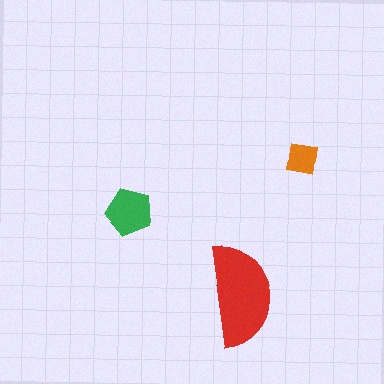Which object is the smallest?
The orange square.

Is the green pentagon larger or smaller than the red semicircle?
Smaller.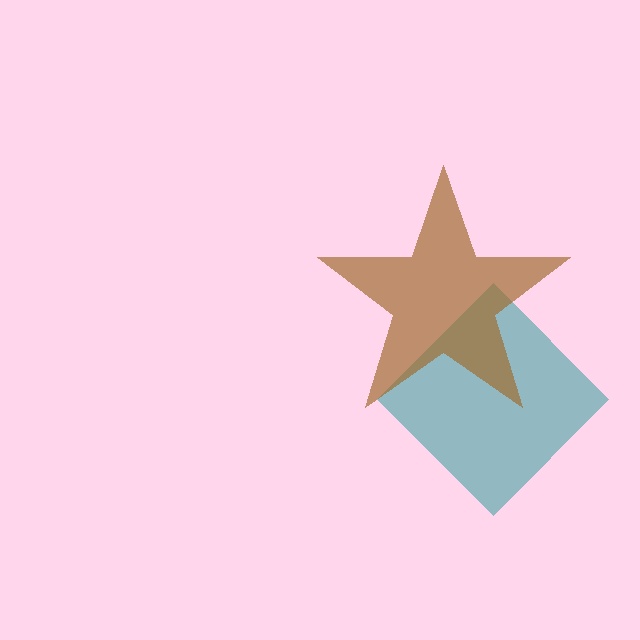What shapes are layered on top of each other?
The layered shapes are: a teal diamond, a brown star.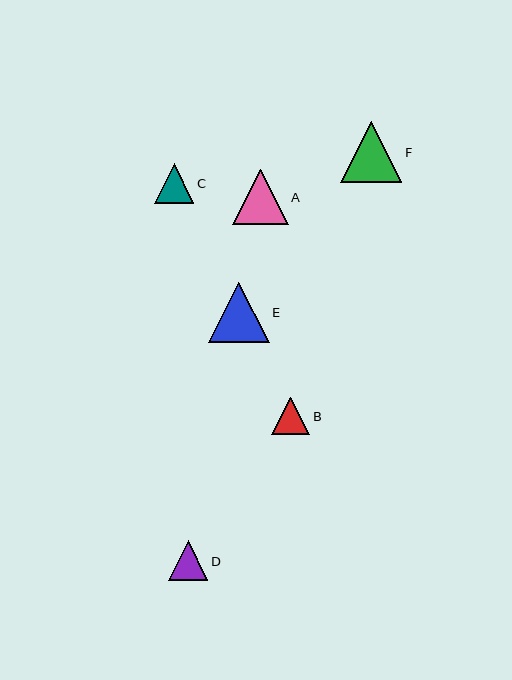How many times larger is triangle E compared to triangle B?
Triangle E is approximately 1.6 times the size of triangle B.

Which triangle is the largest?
Triangle F is the largest with a size of approximately 61 pixels.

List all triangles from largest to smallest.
From largest to smallest: F, E, A, D, C, B.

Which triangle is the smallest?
Triangle B is the smallest with a size of approximately 38 pixels.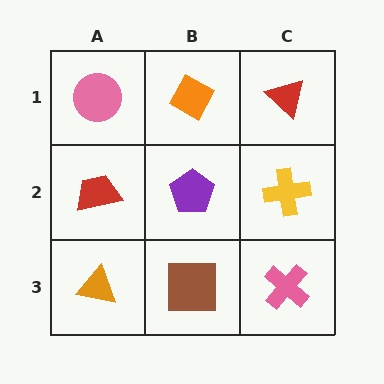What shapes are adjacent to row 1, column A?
A red trapezoid (row 2, column A), an orange diamond (row 1, column B).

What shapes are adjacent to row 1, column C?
A yellow cross (row 2, column C), an orange diamond (row 1, column B).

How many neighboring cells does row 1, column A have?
2.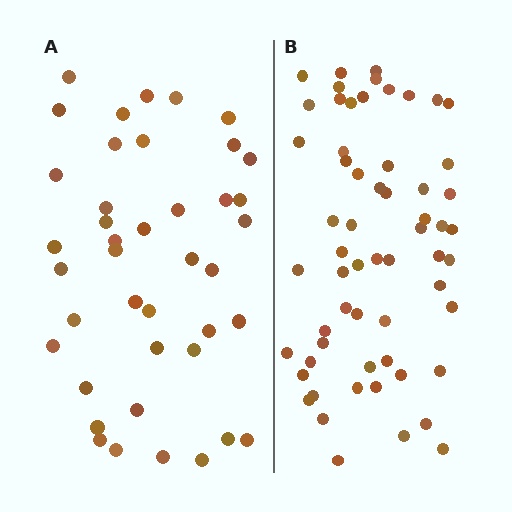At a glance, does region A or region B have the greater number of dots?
Region B (the right region) has more dots.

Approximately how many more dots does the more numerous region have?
Region B has approximately 20 more dots than region A.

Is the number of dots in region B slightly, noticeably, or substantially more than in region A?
Region B has substantially more. The ratio is roughly 1.5 to 1.